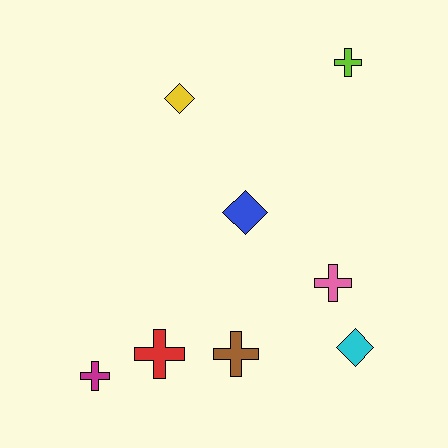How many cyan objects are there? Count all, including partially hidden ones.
There is 1 cyan object.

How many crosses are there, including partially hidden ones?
There are 5 crosses.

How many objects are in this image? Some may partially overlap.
There are 8 objects.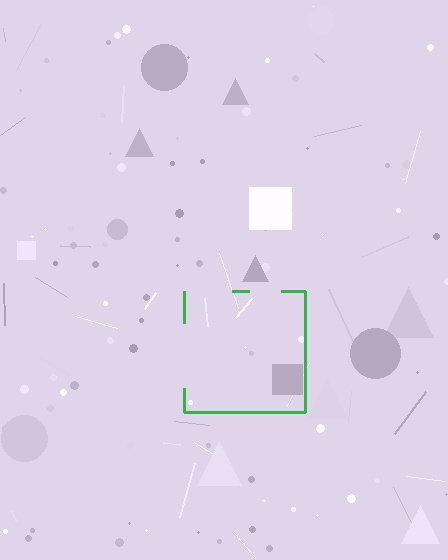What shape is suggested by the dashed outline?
The dashed outline suggests a square.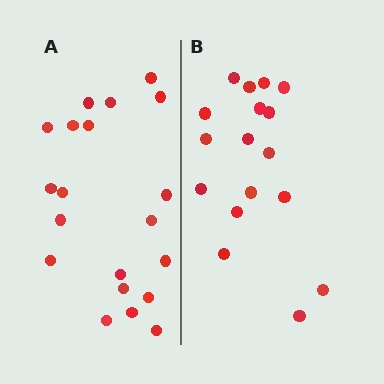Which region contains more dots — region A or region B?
Region A (the left region) has more dots.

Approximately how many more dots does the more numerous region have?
Region A has just a few more — roughly 2 or 3 more dots than region B.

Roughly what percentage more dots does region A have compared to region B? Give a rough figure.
About 20% more.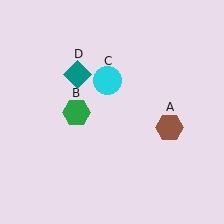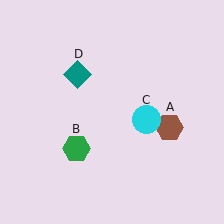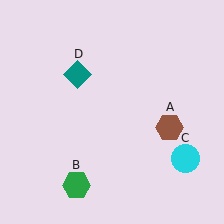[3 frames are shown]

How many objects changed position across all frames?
2 objects changed position: green hexagon (object B), cyan circle (object C).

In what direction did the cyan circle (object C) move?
The cyan circle (object C) moved down and to the right.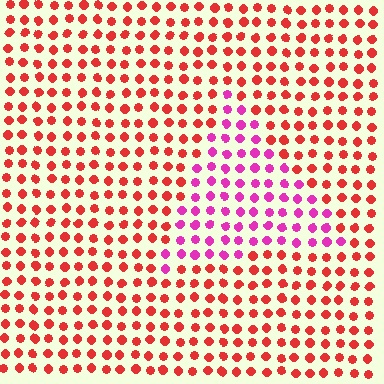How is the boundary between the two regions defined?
The boundary is defined purely by a slight shift in hue (about 46 degrees). Spacing, size, and orientation are identical on both sides.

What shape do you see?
I see a triangle.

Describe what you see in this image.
The image is filled with small red elements in a uniform arrangement. A triangle-shaped region is visible where the elements are tinted to a slightly different hue, forming a subtle color boundary.